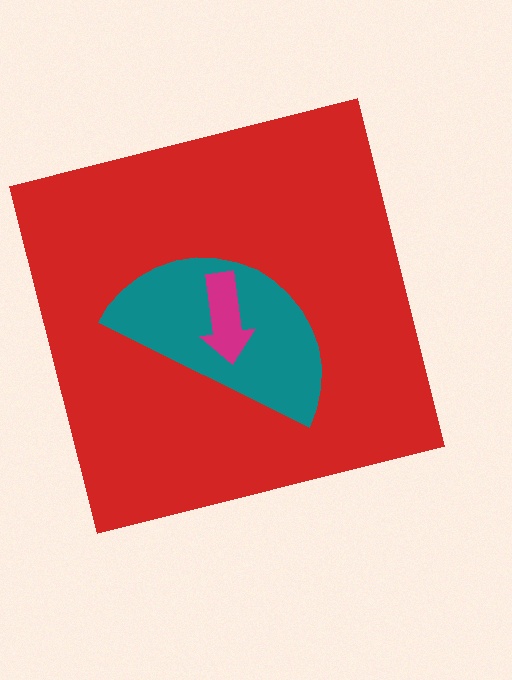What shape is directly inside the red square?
The teal semicircle.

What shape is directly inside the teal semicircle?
The magenta arrow.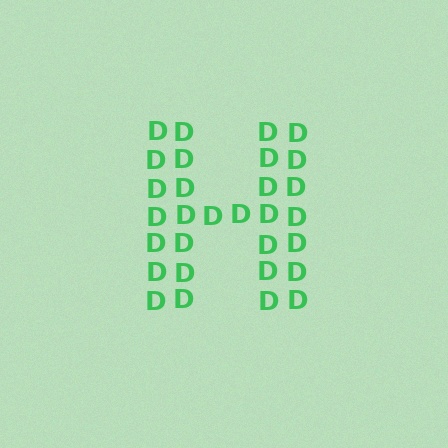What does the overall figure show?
The overall figure shows the letter H.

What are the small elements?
The small elements are letter D's.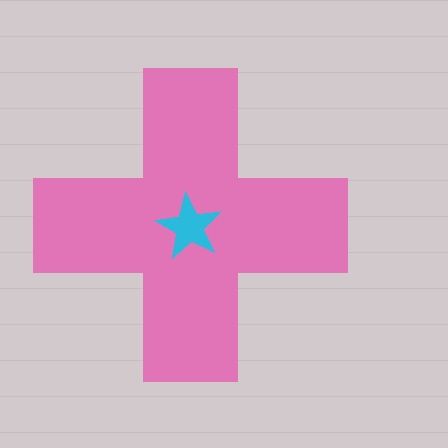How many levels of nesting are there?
2.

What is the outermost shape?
The pink cross.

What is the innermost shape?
The cyan star.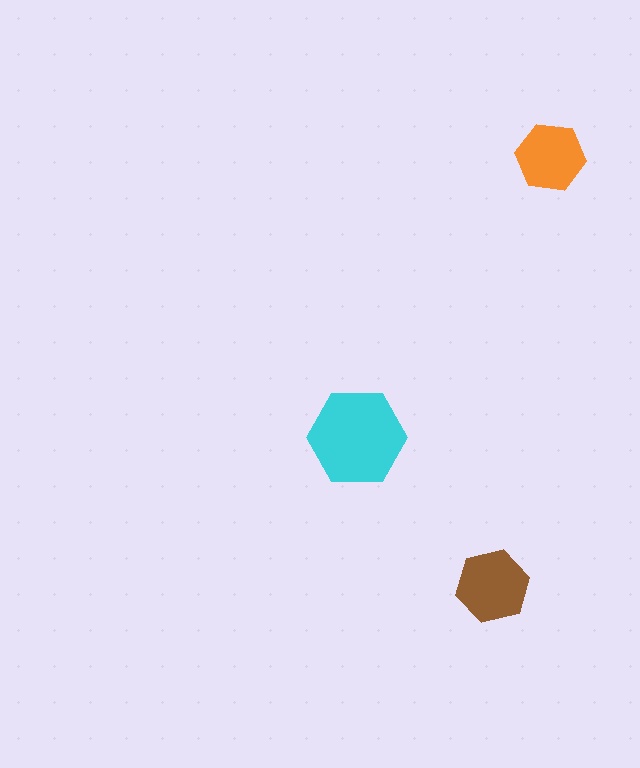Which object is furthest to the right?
The orange hexagon is rightmost.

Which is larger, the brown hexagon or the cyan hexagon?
The cyan one.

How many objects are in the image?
There are 3 objects in the image.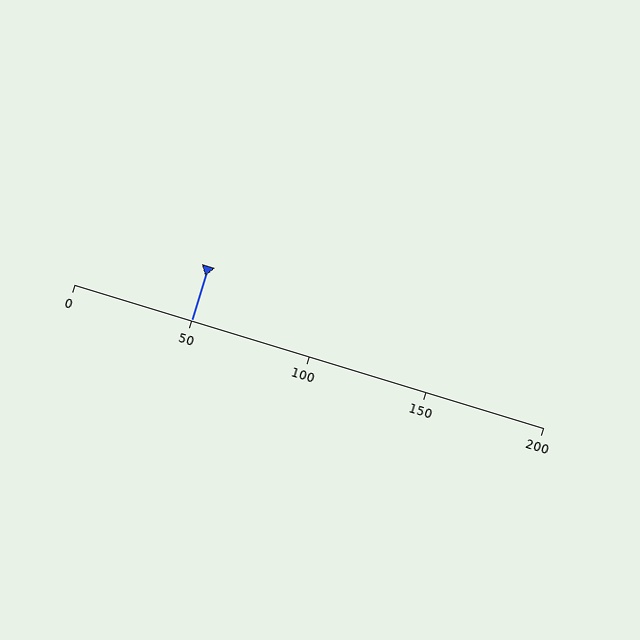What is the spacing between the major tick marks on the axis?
The major ticks are spaced 50 apart.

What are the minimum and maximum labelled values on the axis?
The axis runs from 0 to 200.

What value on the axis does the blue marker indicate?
The marker indicates approximately 50.